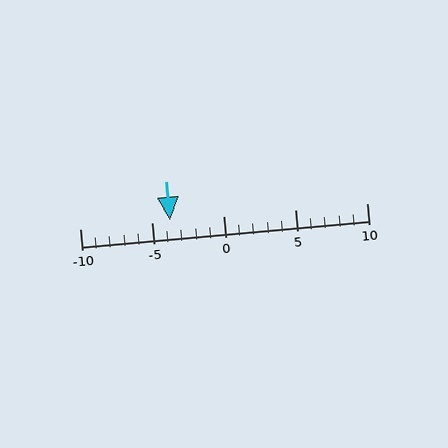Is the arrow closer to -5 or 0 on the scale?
The arrow is closer to -5.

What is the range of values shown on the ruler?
The ruler shows values from -10 to 10.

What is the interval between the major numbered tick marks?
The major tick marks are spaced 5 units apart.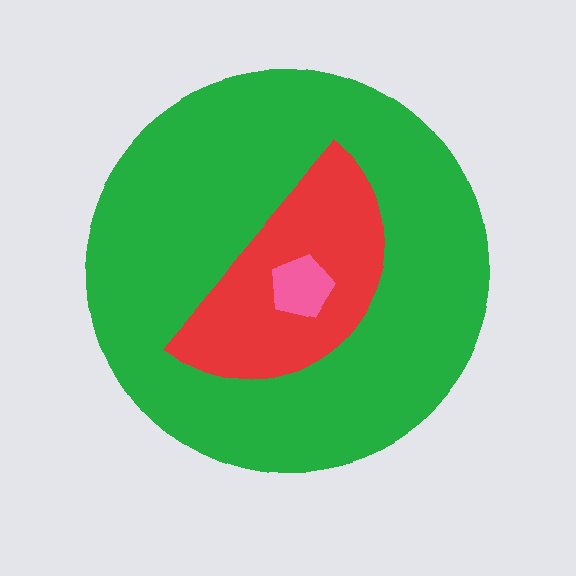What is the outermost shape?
The green circle.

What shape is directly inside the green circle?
The red semicircle.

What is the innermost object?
The pink pentagon.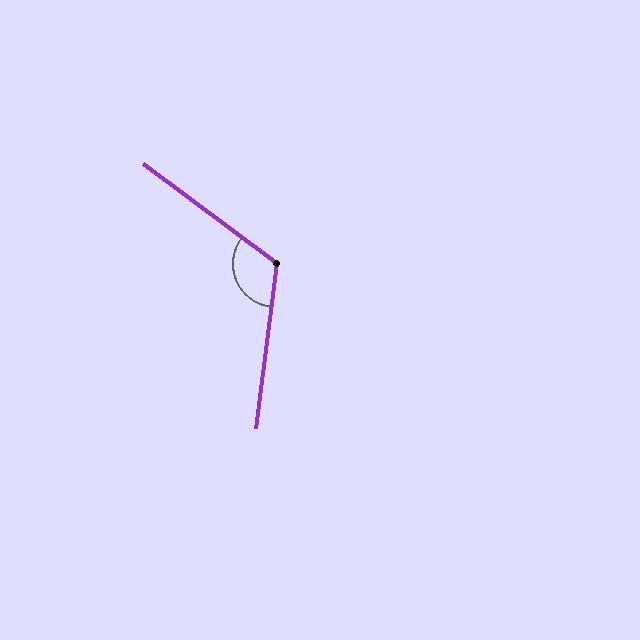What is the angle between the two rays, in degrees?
Approximately 120 degrees.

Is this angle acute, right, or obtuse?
It is obtuse.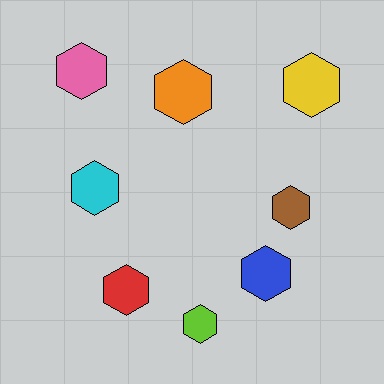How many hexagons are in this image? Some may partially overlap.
There are 8 hexagons.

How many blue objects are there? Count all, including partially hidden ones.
There is 1 blue object.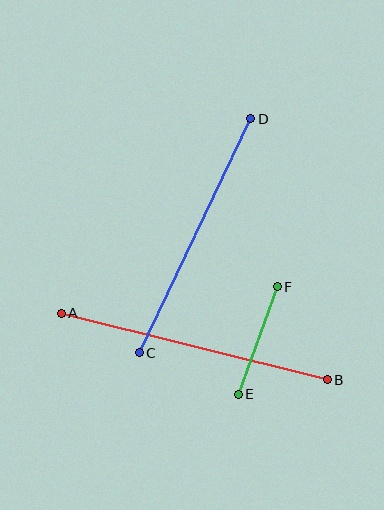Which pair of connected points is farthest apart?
Points A and B are farthest apart.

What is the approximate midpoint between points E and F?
The midpoint is at approximately (258, 340) pixels.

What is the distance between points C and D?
The distance is approximately 259 pixels.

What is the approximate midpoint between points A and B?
The midpoint is at approximately (194, 346) pixels.